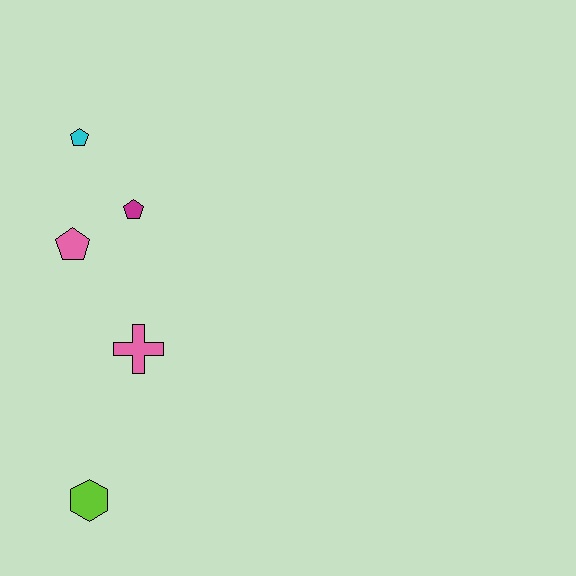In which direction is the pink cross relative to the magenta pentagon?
The pink cross is below the magenta pentagon.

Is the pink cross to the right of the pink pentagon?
Yes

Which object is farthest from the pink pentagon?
The lime hexagon is farthest from the pink pentagon.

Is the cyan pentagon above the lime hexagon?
Yes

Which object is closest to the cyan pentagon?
The magenta pentagon is closest to the cyan pentagon.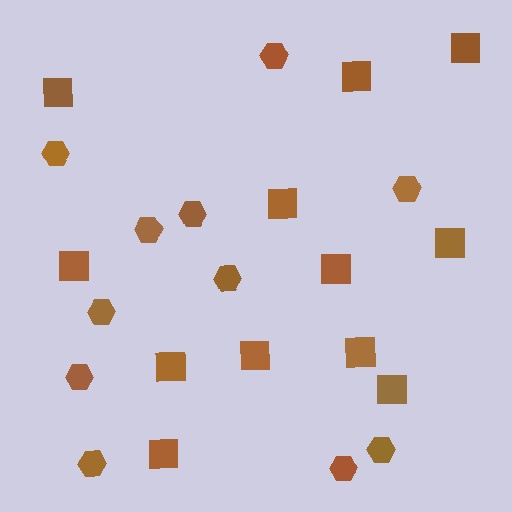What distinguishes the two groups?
There are 2 groups: one group of squares (12) and one group of hexagons (11).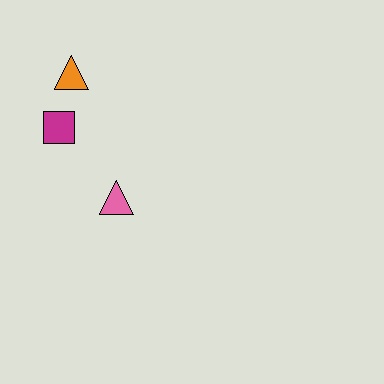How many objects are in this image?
There are 3 objects.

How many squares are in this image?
There is 1 square.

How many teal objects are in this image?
There are no teal objects.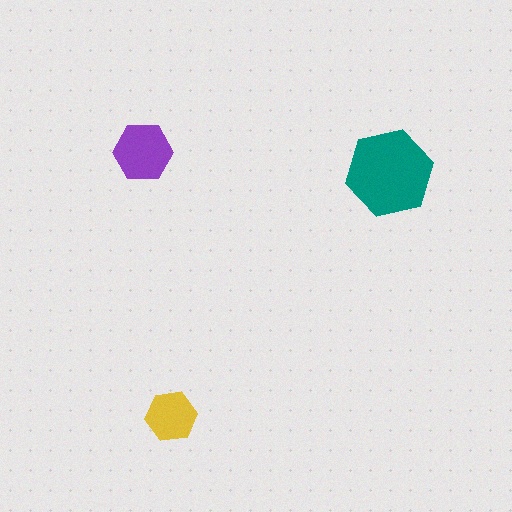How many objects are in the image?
There are 3 objects in the image.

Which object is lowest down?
The yellow hexagon is bottommost.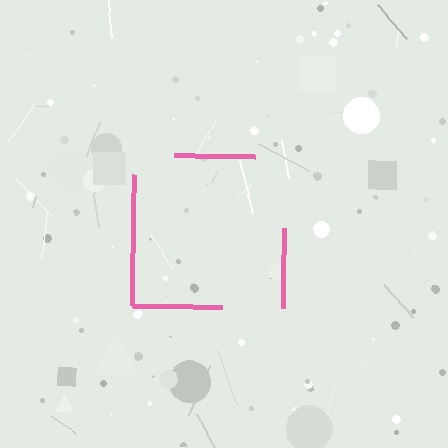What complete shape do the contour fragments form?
The contour fragments form a square.